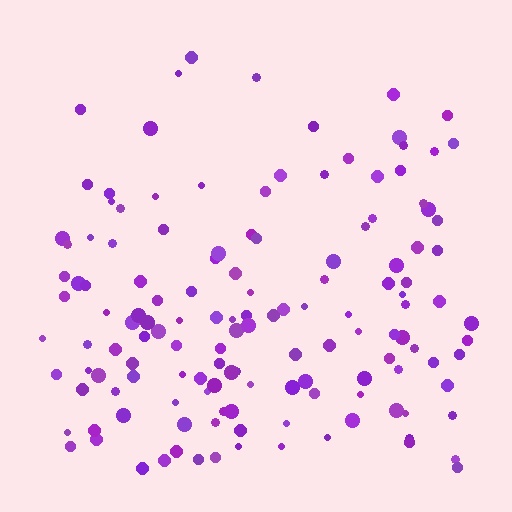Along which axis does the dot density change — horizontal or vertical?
Vertical.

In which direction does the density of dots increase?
From top to bottom, with the bottom side densest.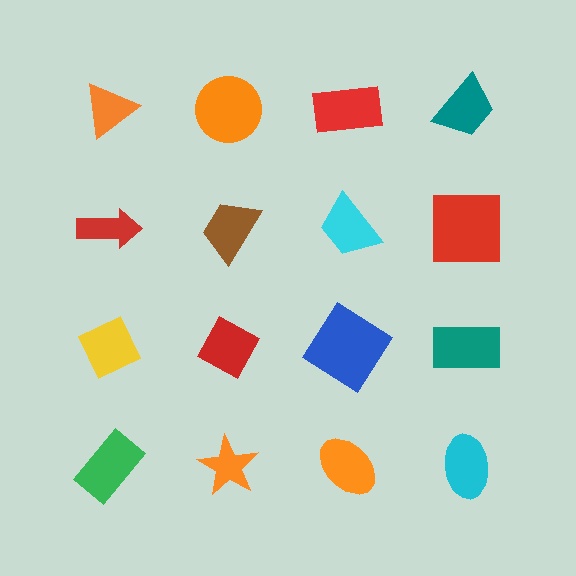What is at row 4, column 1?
A green rectangle.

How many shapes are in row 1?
4 shapes.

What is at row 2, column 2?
A brown trapezoid.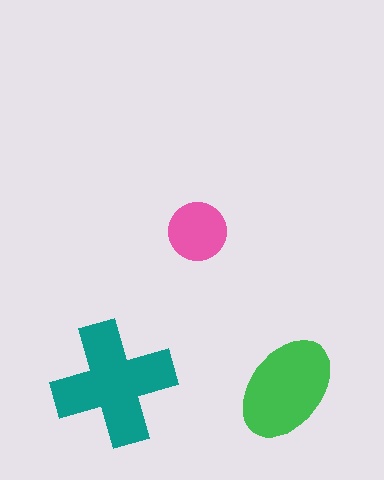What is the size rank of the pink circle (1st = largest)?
3rd.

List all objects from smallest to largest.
The pink circle, the green ellipse, the teal cross.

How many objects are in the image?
There are 3 objects in the image.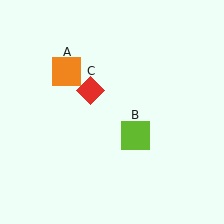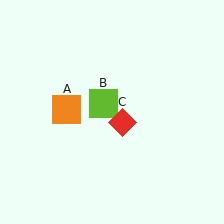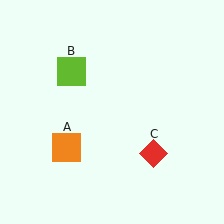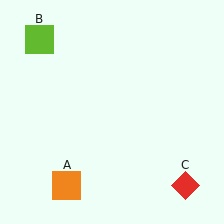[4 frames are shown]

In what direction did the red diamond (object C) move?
The red diamond (object C) moved down and to the right.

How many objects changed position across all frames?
3 objects changed position: orange square (object A), lime square (object B), red diamond (object C).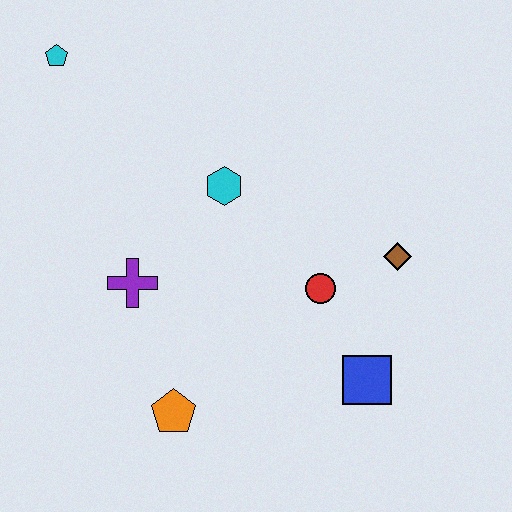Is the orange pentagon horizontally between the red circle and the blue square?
No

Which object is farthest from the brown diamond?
The cyan pentagon is farthest from the brown diamond.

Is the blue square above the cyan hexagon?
No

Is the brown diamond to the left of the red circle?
No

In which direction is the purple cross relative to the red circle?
The purple cross is to the left of the red circle.